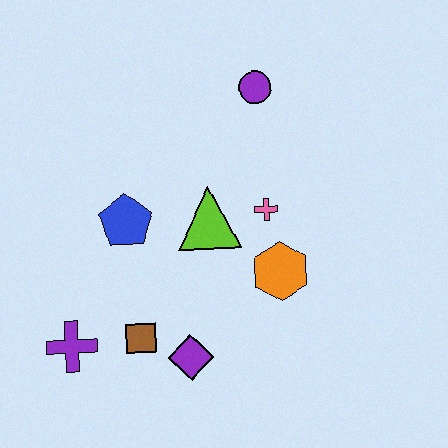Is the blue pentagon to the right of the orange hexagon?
No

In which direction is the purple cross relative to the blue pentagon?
The purple cross is below the blue pentagon.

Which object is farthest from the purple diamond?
The purple circle is farthest from the purple diamond.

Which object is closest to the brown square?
The purple diamond is closest to the brown square.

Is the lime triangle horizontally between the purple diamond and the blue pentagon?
No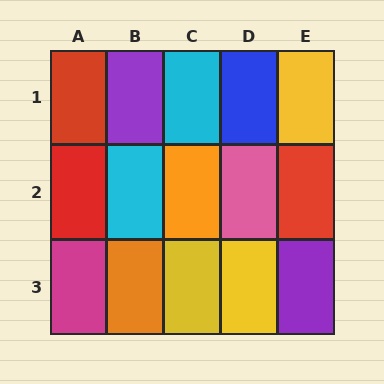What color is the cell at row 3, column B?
Orange.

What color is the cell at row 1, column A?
Red.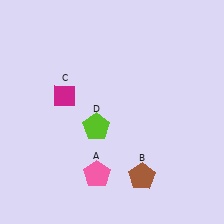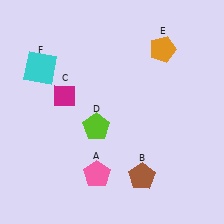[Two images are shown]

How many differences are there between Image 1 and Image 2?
There are 2 differences between the two images.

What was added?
An orange pentagon (E), a cyan square (F) were added in Image 2.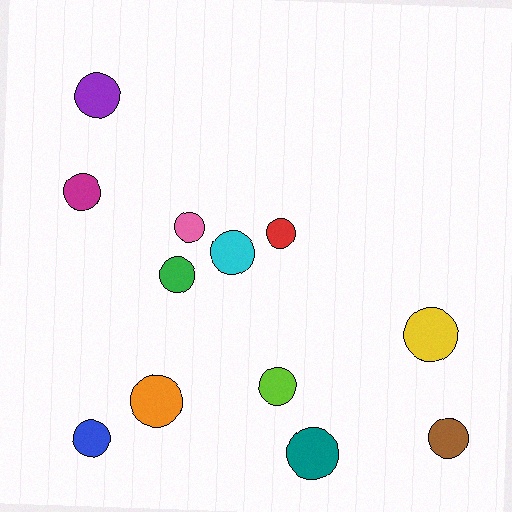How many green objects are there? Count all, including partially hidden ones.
There is 1 green object.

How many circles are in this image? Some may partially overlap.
There are 12 circles.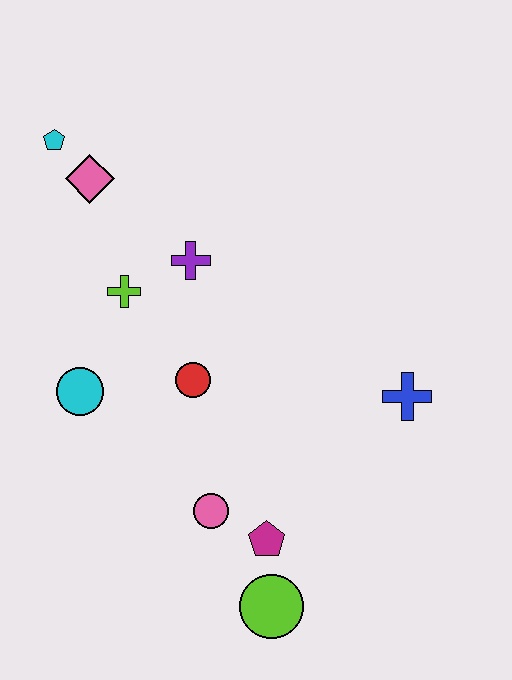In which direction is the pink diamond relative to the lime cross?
The pink diamond is above the lime cross.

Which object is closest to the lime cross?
The purple cross is closest to the lime cross.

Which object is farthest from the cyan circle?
The blue cross is farthest from the cyan circle.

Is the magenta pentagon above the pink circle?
No